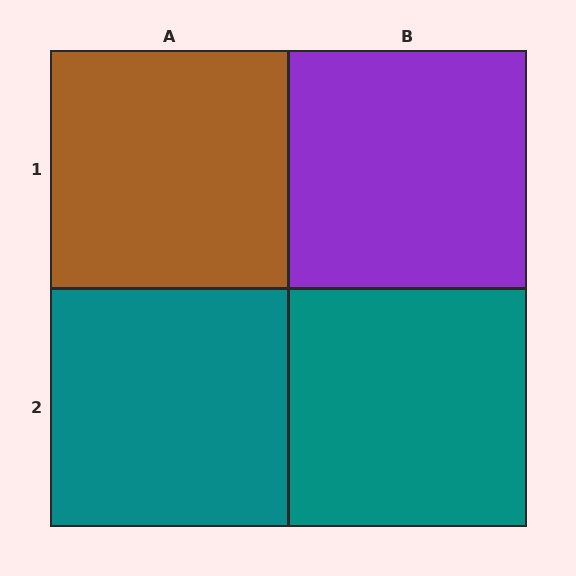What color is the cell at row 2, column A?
Teal.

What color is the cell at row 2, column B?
Teal.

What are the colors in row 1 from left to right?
Brown, purple.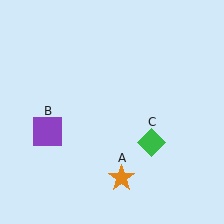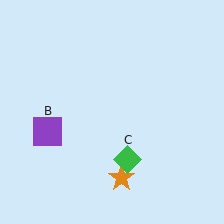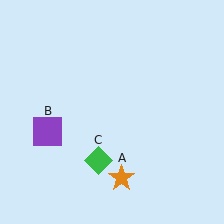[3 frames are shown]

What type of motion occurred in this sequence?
The green diamond (object C) rotated clockwise around the center of the scene.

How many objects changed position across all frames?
1 object changed position: green diamond (object C).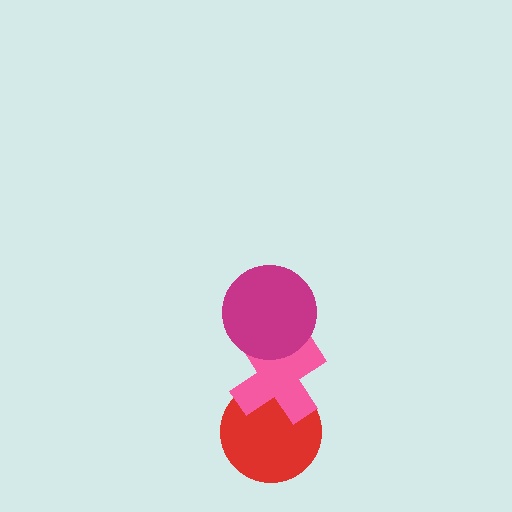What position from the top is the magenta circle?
The magenta circle is 1st from the top.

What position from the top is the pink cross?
The pink cross is 2nd from the top.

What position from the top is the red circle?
The red circle is 3rd from the top.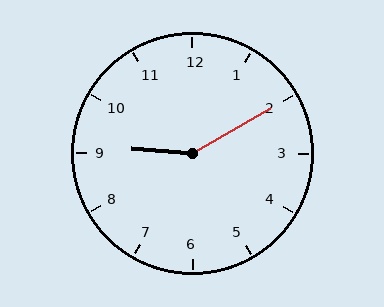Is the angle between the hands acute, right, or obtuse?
It is obtuse.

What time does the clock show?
9:10.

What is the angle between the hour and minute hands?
Approximately 145 degrees.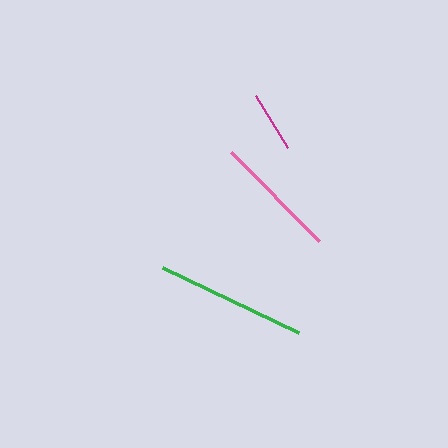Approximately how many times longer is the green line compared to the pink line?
The green line is approximately 1.2 times the length of the pink line.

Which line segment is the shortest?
The magenta line is the shortest at approximately 60 pixels.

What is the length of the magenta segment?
The magenta segment is approximately 60 pixels long.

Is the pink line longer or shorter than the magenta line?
The pink line is longer than the magenta line.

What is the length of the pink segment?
The pink segment is approximately 125 pixels long.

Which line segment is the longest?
The green line is the longest at approximately 151 pixels.